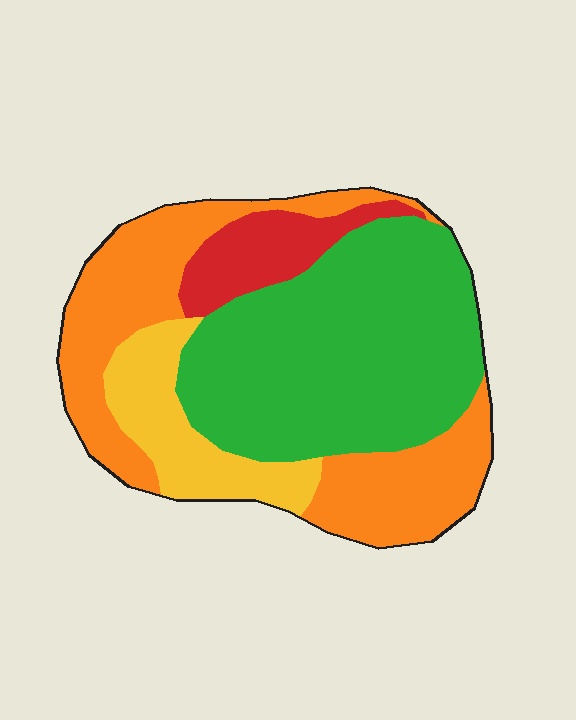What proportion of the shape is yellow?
Yellow covers roughly 15% of the shape.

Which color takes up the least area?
Red, at roughly 10%.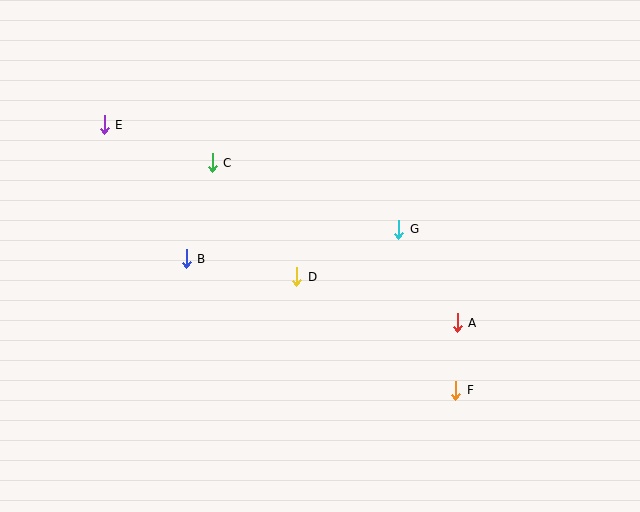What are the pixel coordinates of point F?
Point F is at (456, 390).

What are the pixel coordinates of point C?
Point C is at (212, 163).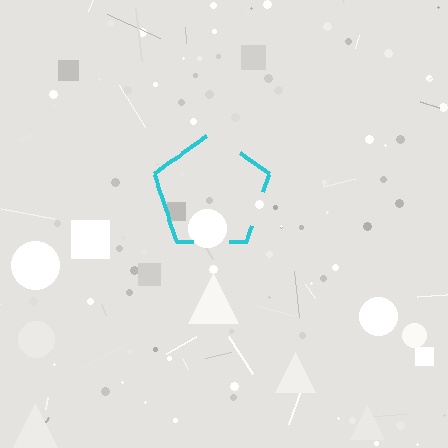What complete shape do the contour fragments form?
The contour fragments form a pentagon.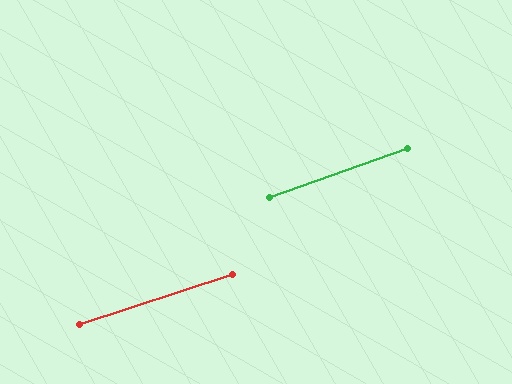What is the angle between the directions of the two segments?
Approximately 1 degree.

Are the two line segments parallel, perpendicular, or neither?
Parallel — their directions differ by only 1.4°.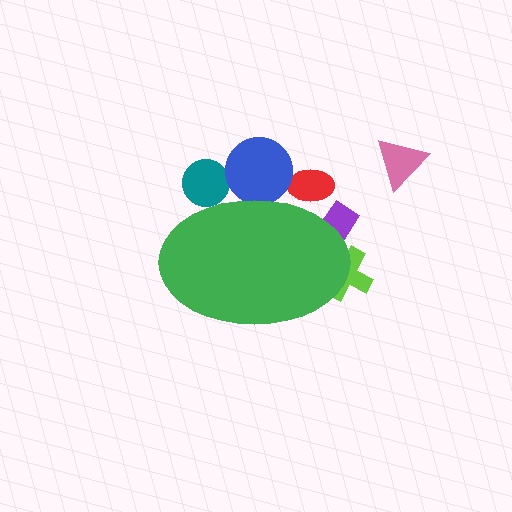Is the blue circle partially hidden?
Yes, the blue circle is partially hidden behind the green ellipse.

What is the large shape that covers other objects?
A green ellipse.